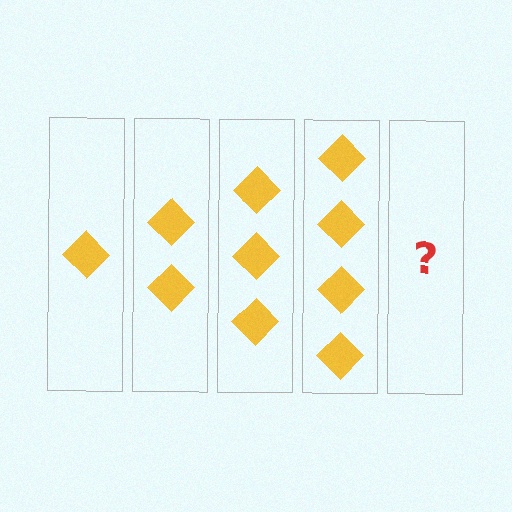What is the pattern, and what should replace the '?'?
The pattern is that each step adds one more diamond. The '?' should be 5 diamonds.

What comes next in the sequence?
The next element should be 5 diamonds.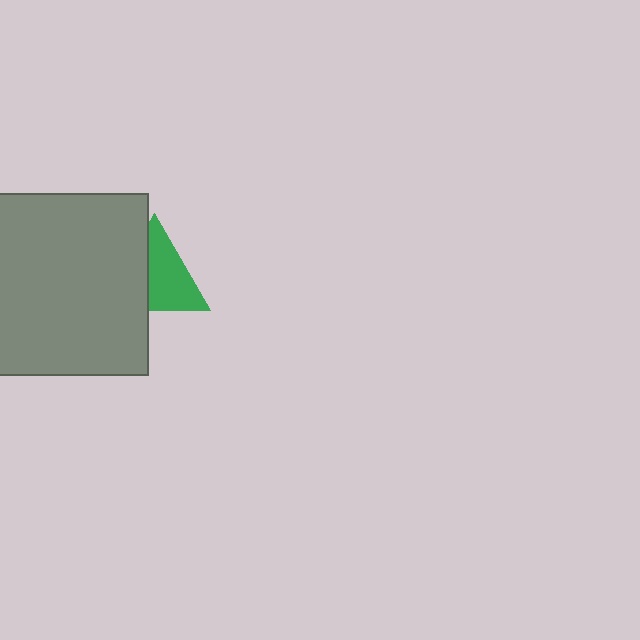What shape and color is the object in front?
The object in front is a gray square.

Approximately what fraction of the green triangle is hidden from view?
Roughly 42% of the green triangle is hidden behind the gray square.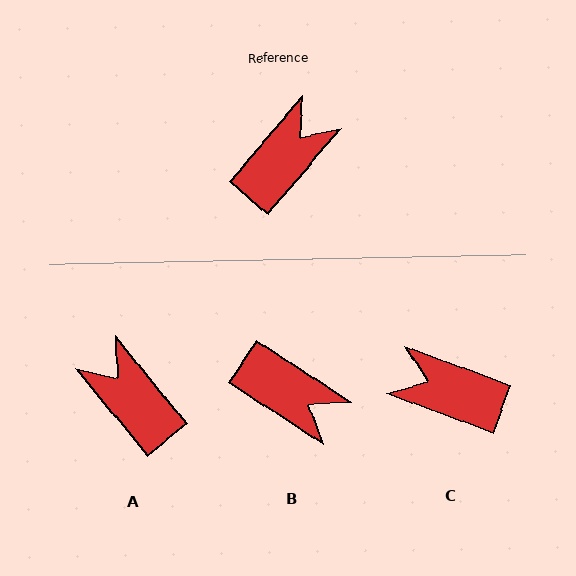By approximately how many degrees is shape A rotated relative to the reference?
Approximately 80 degrees counter-clockwise.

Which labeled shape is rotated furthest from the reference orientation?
C, about 110 degrees away.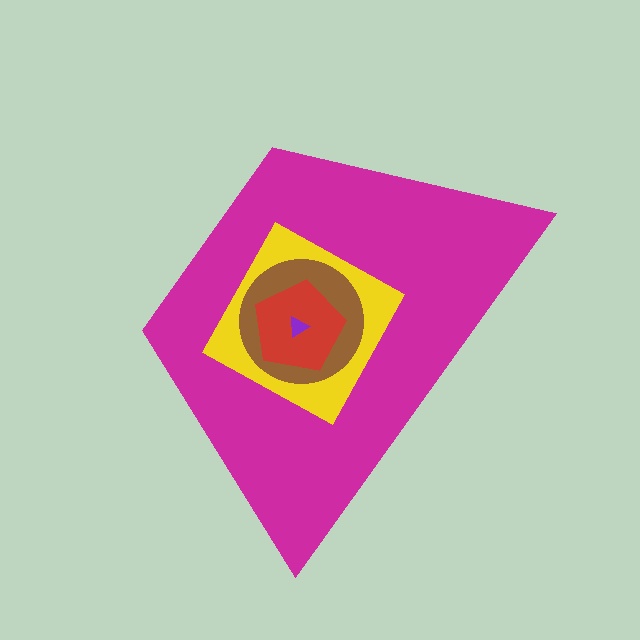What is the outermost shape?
The magenta trapezoid.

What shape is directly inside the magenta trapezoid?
The yellow square.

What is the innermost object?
The purple triangle.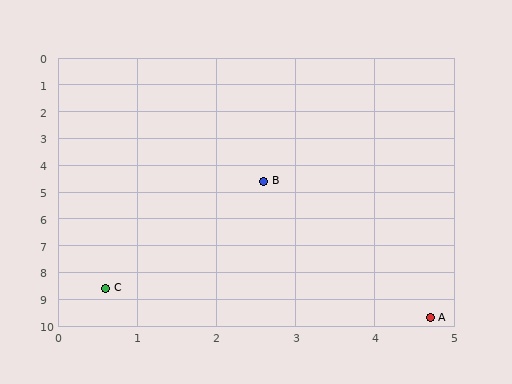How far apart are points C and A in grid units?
Points C and A are about 4.2 grid units apart.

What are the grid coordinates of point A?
Point A is at approximately (4.7, 9.7).